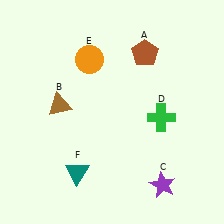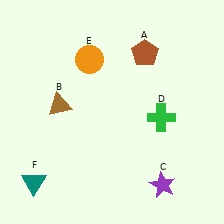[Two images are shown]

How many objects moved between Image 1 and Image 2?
1 object moved between the two images.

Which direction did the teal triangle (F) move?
The teal triangle (F) moved left.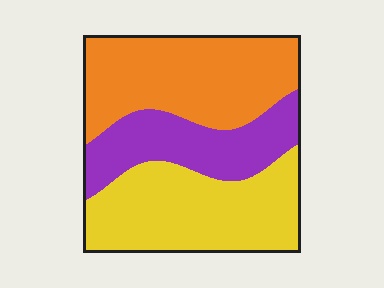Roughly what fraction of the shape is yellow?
Yellow covers roughly 35% of the shape.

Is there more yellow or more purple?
Yellow.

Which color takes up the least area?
Purple, at roughly 25%.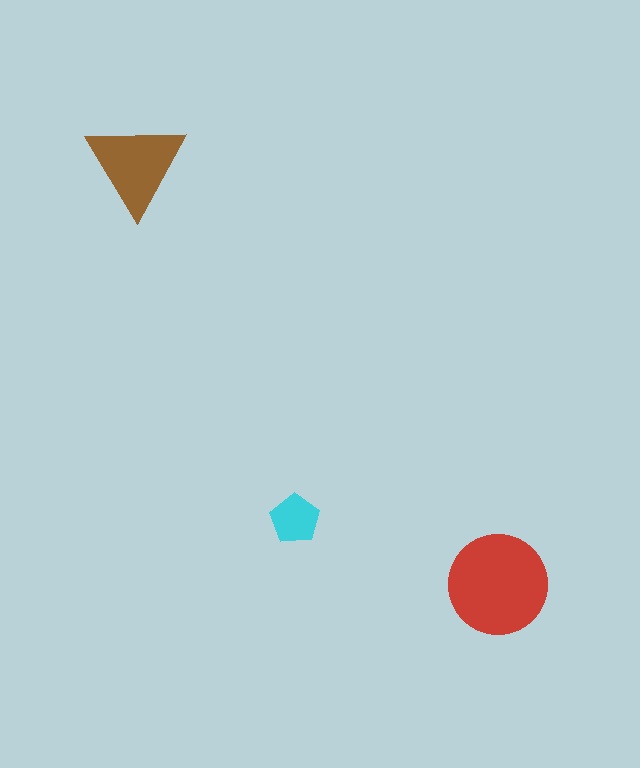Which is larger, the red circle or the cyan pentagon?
The red circle.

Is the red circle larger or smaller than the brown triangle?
Larger.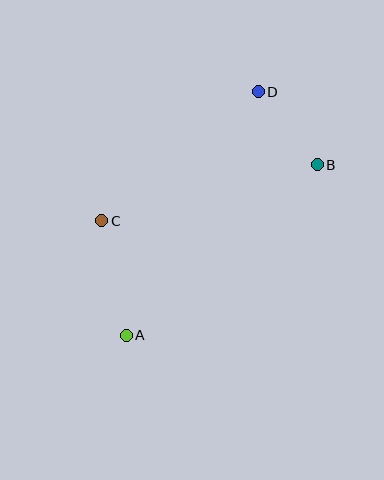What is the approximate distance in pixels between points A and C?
The distance between A and C is approximately 117 pixels.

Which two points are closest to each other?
Points B and D are closest to each other.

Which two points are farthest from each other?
Points A and D are farthest from each other.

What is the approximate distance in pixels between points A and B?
The distance between A and B is approximately 256 pixels.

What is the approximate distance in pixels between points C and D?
The distance between C and D is approximately 203 pixels.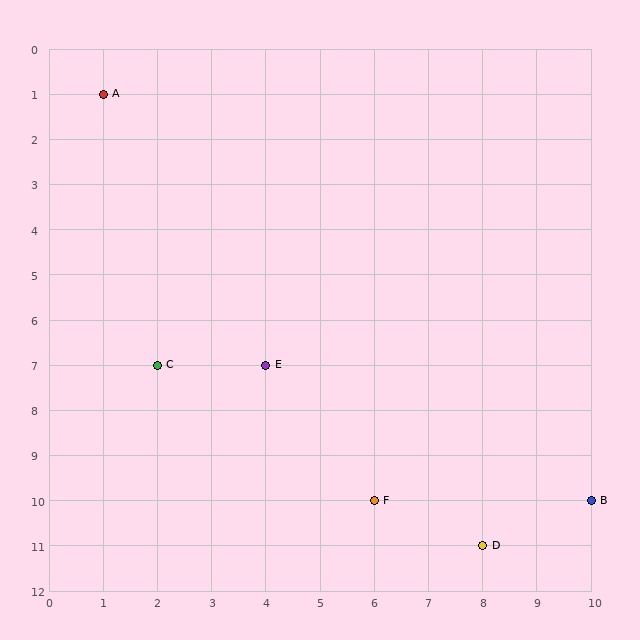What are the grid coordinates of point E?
Point E is at grid coordinates (4, 7).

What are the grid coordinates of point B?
Point B is at grid coordinates (10, 10).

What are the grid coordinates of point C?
Point C is at grid coordinates (2, 7).